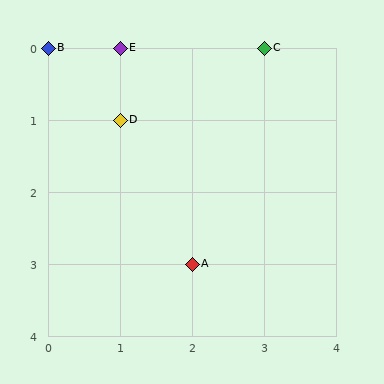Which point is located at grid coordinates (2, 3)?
Point A is at (2, 3).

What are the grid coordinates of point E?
Point E is at grid coordinates (1, 0).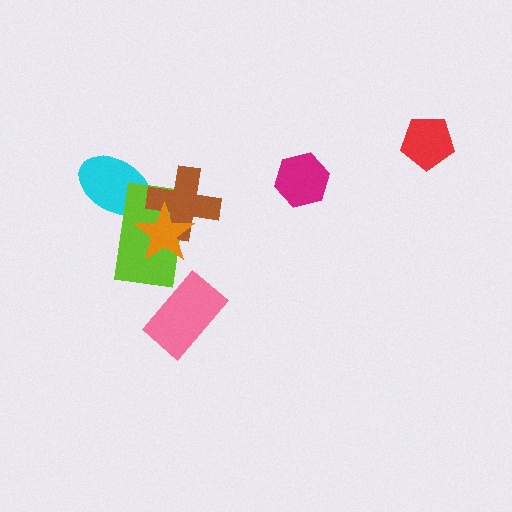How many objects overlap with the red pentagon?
0 objects overlap with the red pentagon.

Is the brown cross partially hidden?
Yes, it is partially covered by another shape.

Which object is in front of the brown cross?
The orange star is in front of the brown cross.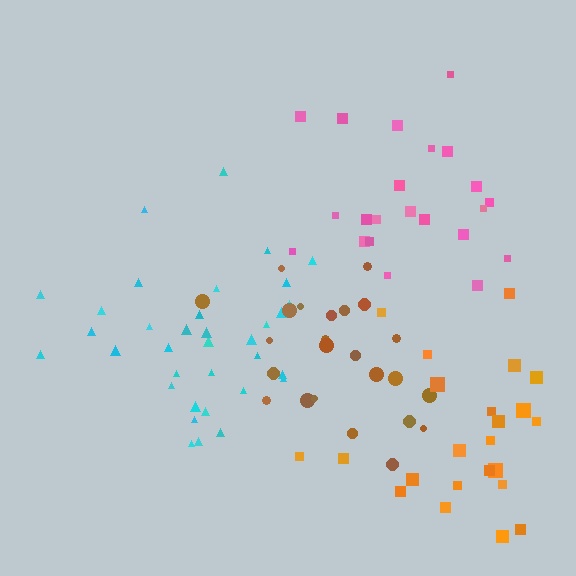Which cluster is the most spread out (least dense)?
Orange.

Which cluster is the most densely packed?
Cyan.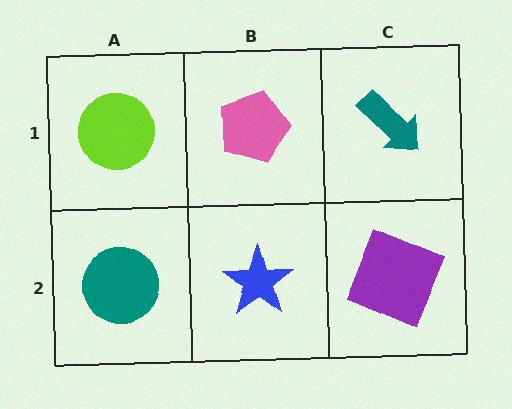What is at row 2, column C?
A purple square.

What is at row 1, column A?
A lime circle.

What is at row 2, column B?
A blue star.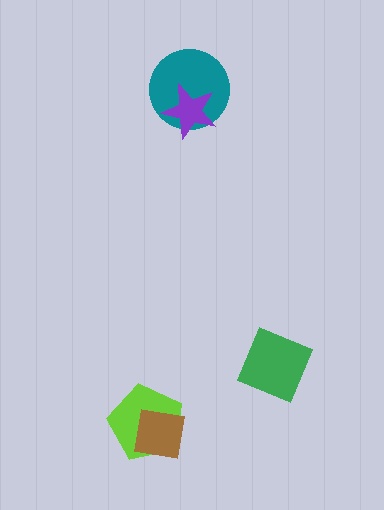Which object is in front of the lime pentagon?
The brown square is in front of the lime pentagon.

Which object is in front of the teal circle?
The purple star is in front of the teal circle.